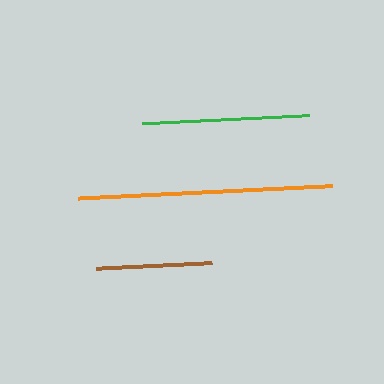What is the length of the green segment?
The green segment is approximately 168 pixels long.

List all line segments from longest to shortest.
From longest to shortest: orange, green, brown.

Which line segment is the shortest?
The brown line is the shortest at approximately 116 pixels.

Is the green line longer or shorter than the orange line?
The orange line is longer than the green line.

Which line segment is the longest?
The orange line is the longest at approximately 255 pixels.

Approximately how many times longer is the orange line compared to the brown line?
The orange line is approximately 2.2 times the length of the brown line.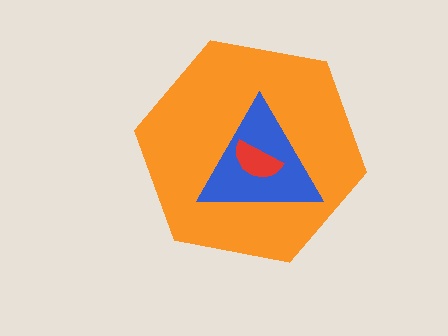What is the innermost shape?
The red semicircle.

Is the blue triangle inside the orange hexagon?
Yes.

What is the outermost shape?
The orange hexagon.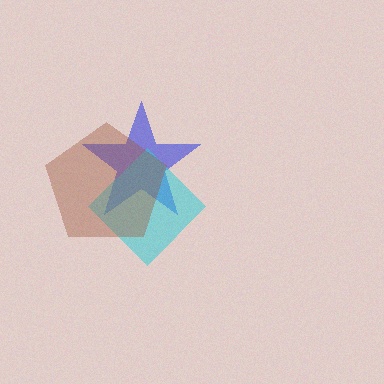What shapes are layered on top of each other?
The layered shapes are: a blue star, a cyan diamond, a brown pentagon.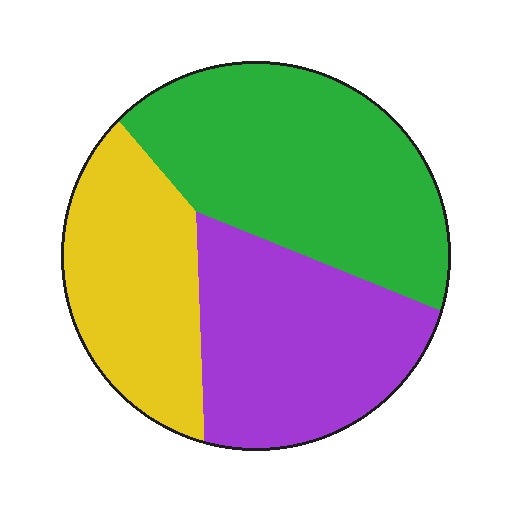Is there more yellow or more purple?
Purple.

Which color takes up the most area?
Green, at roughly 40%.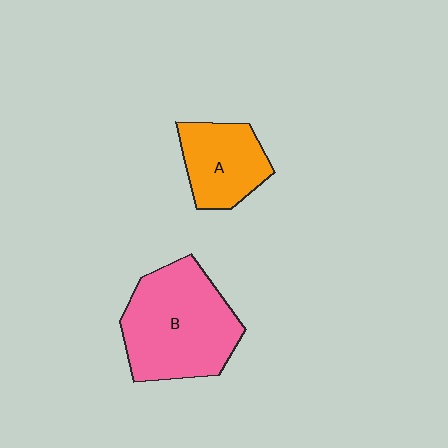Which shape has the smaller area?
Shape A (orange).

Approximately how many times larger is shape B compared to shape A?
Approximately 1.8 times.